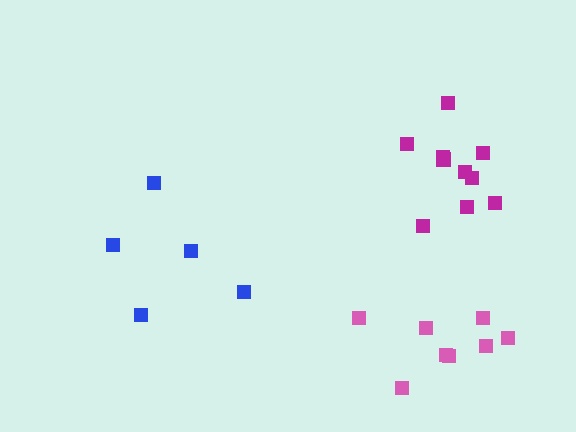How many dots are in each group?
Group 1: 5 dots, Group 2: 10 dots, Group 3: 8 dots (23 total).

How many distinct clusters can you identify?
There are 3 distinct clusters.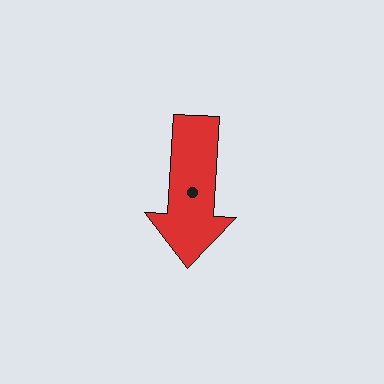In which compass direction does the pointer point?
South.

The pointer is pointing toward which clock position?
Roughly 6 o'clock.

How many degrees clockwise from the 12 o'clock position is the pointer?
Approximately 183 degrees.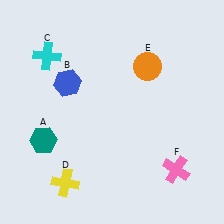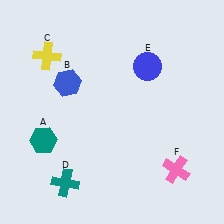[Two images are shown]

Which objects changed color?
C changed from cyan to yellow. D changed from yellow to teal. E changed from orange to blue.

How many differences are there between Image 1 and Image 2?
There are 3 differences between the two images.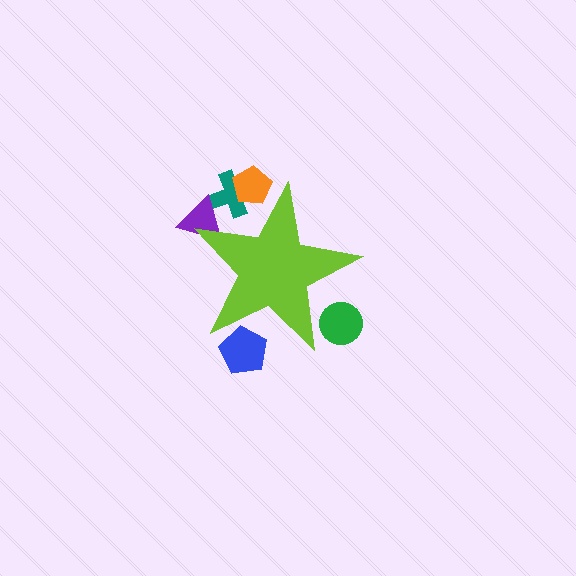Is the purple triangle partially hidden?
Yes, the purple triangle is partially hidden behind the lime star.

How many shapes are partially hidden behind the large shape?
5 shapes are partially hidden.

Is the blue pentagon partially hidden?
Yes, the blue pentagon is partially hidden behind the lime star.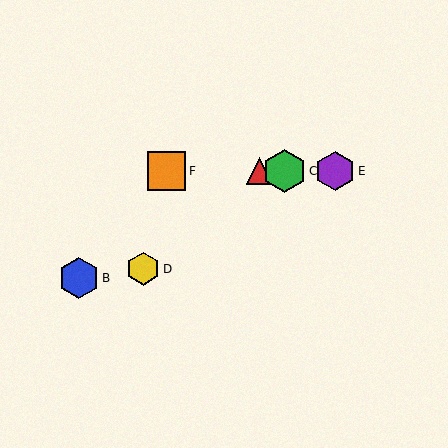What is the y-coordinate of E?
Object E is at y≈171.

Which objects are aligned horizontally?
Objects A, C, E, F are aligned horizontally.